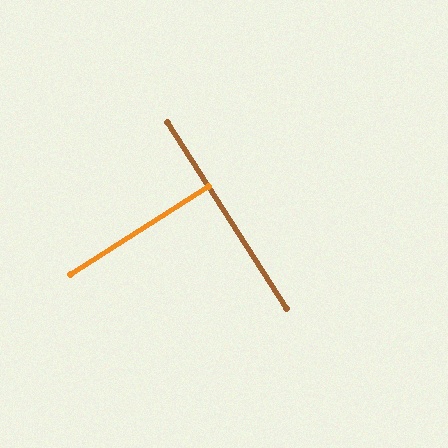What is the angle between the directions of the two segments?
Approximately 90 degrees.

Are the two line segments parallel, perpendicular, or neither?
Perpendicular — they meet at approximately 90°.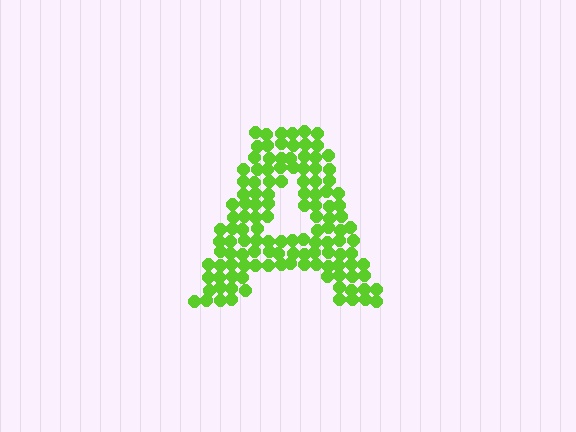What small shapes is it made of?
It is made of small circles.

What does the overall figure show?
The overall figure shows the letter A.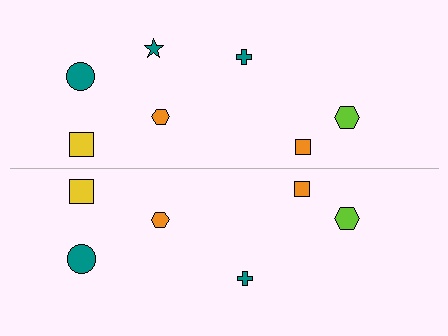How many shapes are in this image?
There are 13 shapes in this image.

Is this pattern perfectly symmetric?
No, the pattern is not perfectly symmetric. A teal star is missing from the bottom side.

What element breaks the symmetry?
A teal star is missing from the bottom side.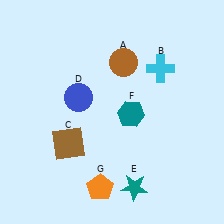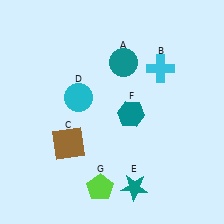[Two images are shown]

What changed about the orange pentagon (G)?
In Image 1, G is orange. In Image 2, it changed to lime.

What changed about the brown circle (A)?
In Image 1, A is brown. In Image 2, it changed to teal.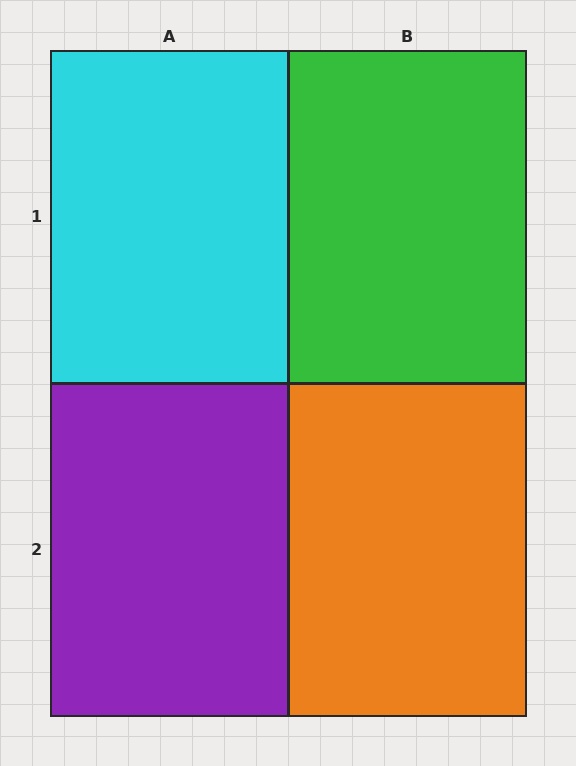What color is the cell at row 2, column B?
Orange.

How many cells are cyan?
1 cell is cyan.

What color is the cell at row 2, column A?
Purple.